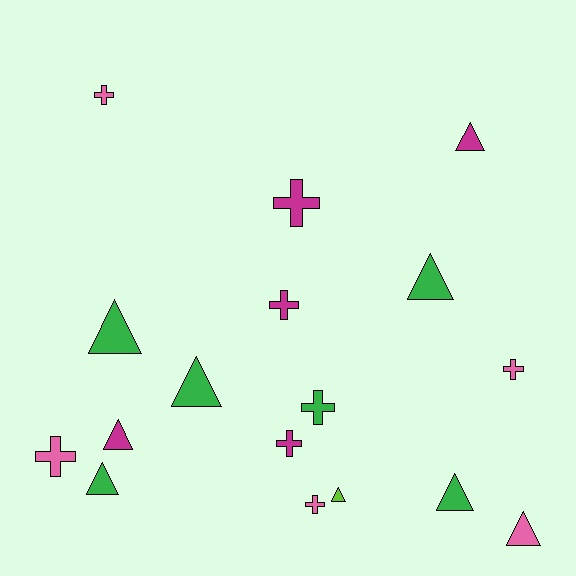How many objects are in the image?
There are 17 objects.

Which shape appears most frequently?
Triangle, with 9 objects.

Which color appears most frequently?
Green, with 6 objects.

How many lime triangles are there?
There is 1 lime triangle.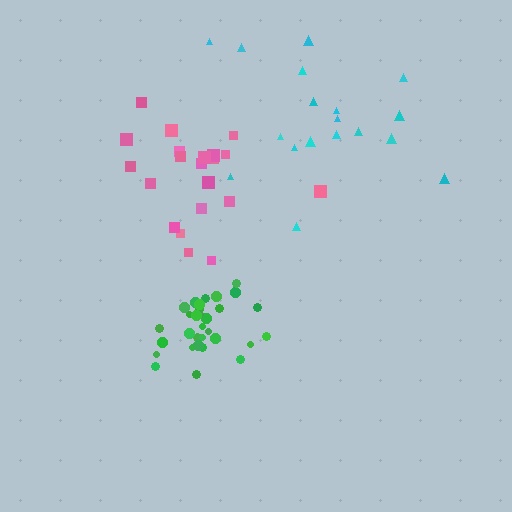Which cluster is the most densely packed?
Green.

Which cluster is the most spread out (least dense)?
Cyan.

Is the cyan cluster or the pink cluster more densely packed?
Pink.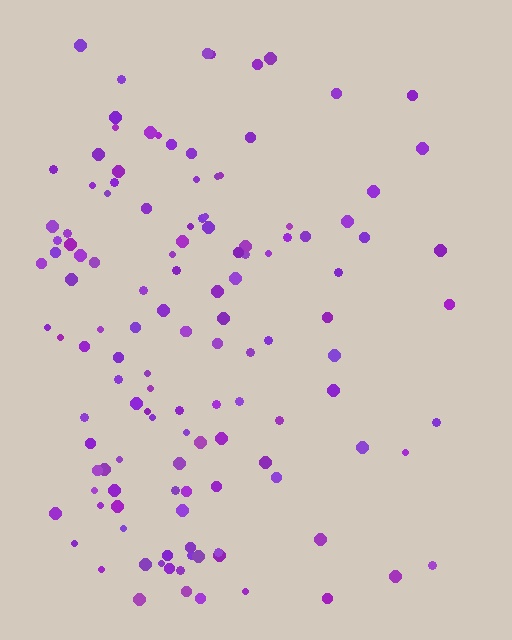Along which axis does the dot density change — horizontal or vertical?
Horizontal.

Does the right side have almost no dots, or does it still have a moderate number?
Still a moderate number, just noticeably fewer than the left.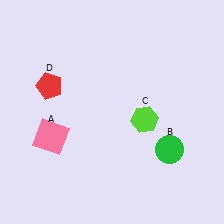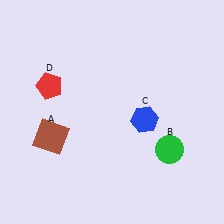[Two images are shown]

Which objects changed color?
A changed from pink to brown. C changed from lime to blue.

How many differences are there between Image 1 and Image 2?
There are 2 differences between the two images.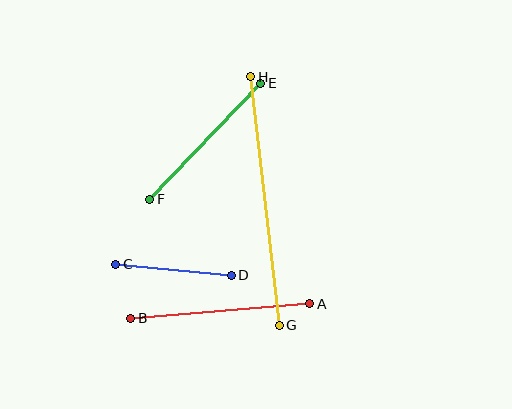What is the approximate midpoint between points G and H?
The midpoint is at approximately (265, 201) pixels.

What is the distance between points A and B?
The distance is approximately 180 pixels.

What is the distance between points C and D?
The distance is approximately 116 pixels.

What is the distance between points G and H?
The distance is approximately 250 pixels.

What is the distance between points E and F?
The distance is approximately 160 pixels.